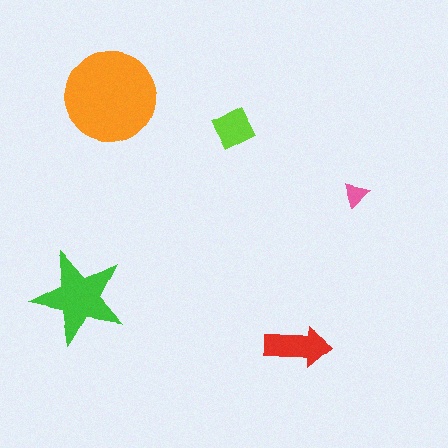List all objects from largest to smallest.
The orange circle, the green star, the red arrow, the lime diamond, the pink triangle.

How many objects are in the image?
There are 5 objects in the image.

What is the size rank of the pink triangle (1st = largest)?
5th.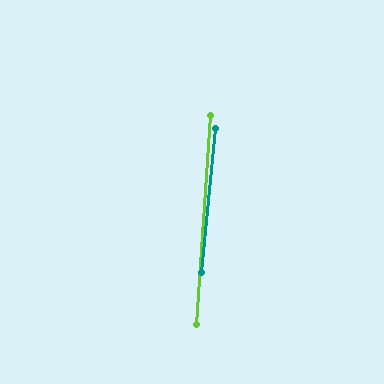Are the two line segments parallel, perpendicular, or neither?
Parallel — their directions differ by only 1.9°.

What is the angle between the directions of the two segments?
Approximately 2 degrees.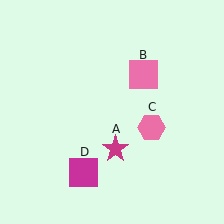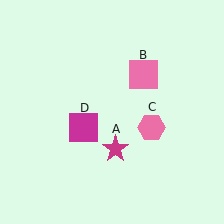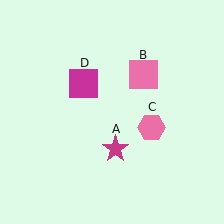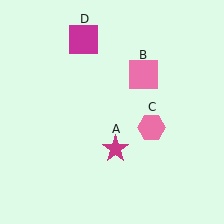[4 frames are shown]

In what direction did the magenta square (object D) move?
The magenta square (object D) moved up.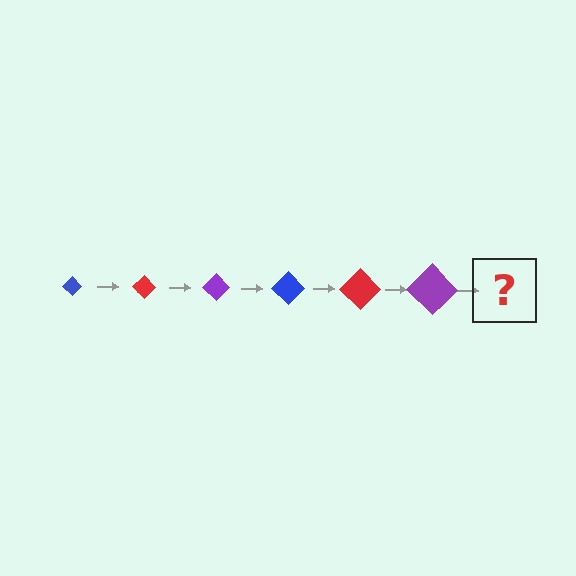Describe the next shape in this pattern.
It should be a blue diamond, larger than the previous one.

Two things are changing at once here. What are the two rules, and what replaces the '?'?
The two rules are that the diamond grows larger each step and the color cycles through blue, red, and purple. The '?' should be a blue diamond, larger than the previous one.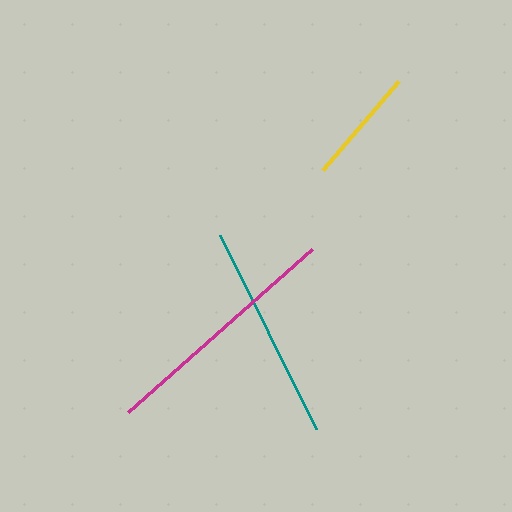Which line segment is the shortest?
The yellow line is the shortest at approximately 117 pixels.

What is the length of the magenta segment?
The magenta segment is approximately 246 pixels long.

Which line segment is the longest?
The magenta line is the longest at approximately 246 pixels.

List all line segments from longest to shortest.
From longest to shortest: magenta, teal, yellow.